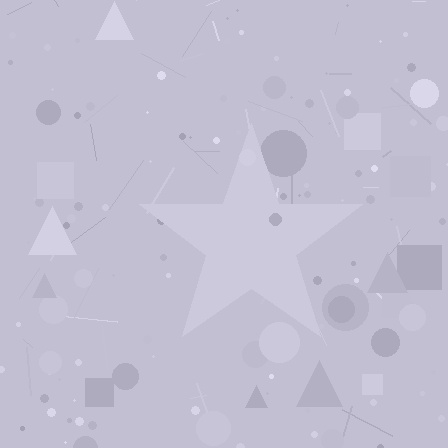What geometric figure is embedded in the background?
A star is embedded in the background.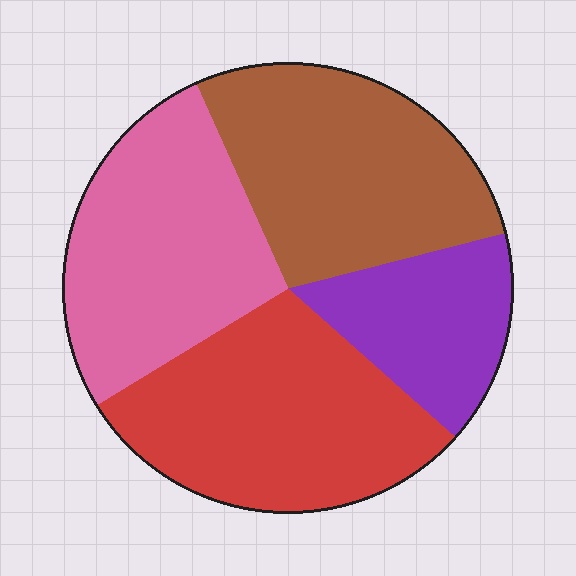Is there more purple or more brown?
Brown.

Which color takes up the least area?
Purple, at roughly 15%.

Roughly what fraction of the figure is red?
Red takes up between a quarter and a half of the figure.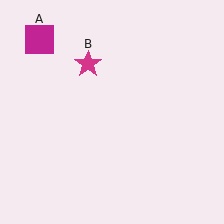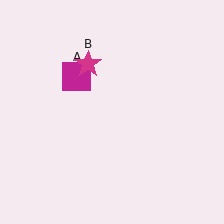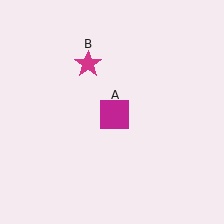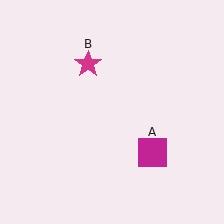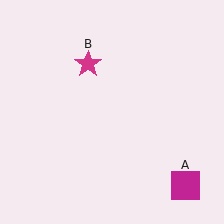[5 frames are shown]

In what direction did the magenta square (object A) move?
The magenta square (object A) moved down and to the right.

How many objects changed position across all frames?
1 object changed position: magenta square (object A).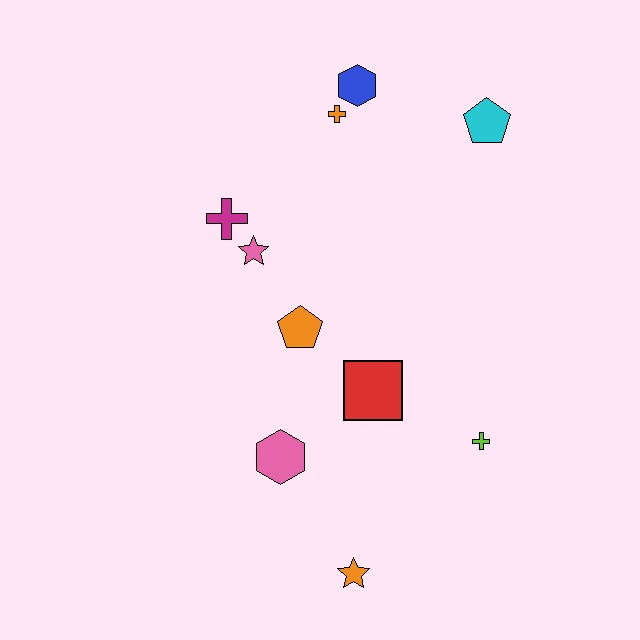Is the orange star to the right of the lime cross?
No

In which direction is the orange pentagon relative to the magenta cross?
The orange pentagon is below the magenta cross.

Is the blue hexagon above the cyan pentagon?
Yes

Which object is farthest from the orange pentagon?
The cyan pentagon is farthest from the orange pentagon.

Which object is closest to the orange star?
The pink hexagon is closest to the orange star.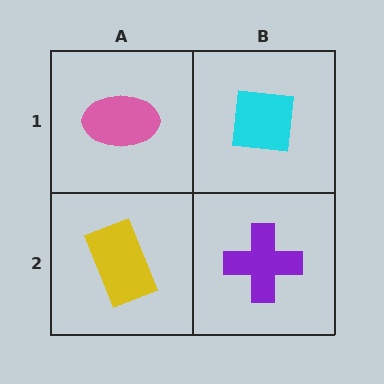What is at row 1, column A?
A pink ellipse.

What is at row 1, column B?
A cyan square.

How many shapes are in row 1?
2 shapes.